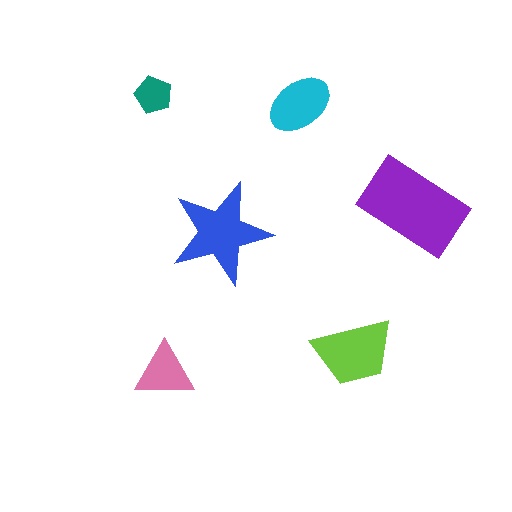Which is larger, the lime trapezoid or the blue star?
The blue star.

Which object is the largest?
The purple rectangle.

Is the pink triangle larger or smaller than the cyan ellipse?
Smaller.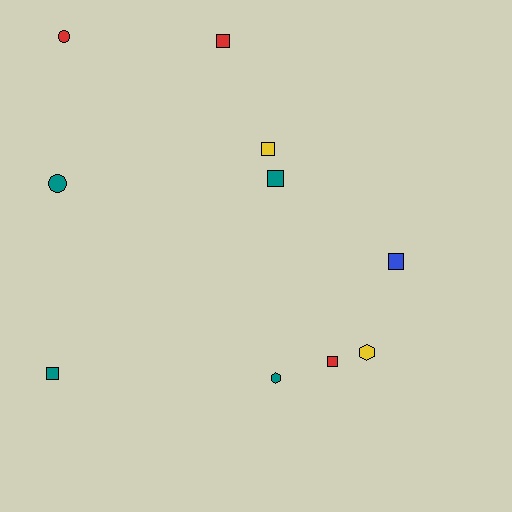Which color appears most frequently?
Teal, with 4 objects.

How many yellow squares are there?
There is 1 yellow square.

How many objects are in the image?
There are 10 objects.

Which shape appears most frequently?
Square, with 6 objects.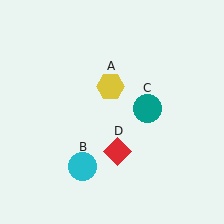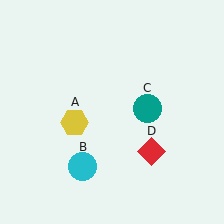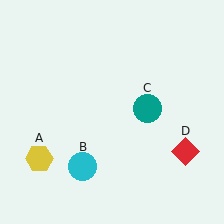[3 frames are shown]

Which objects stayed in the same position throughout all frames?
Cyan circle (object B) and teal circle (object C) remained stationary.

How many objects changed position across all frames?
2 objects changed position: yellow hexagon (object A), red diamond (object D).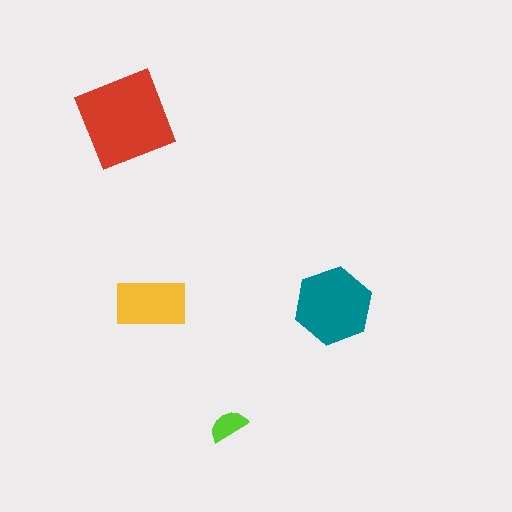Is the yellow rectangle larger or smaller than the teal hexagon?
Smaller.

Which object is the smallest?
The lime semicircle.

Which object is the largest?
The red diamond.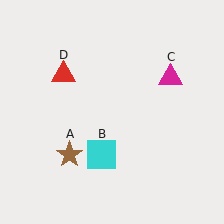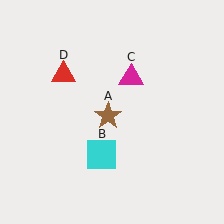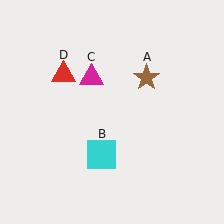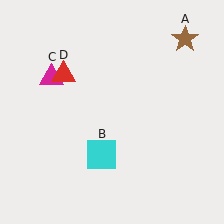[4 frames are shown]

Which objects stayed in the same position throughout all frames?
Cyan square (object B) and red triangle (object D) remained stationary.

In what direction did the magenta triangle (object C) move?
The magenta triangle (object C) moved left.